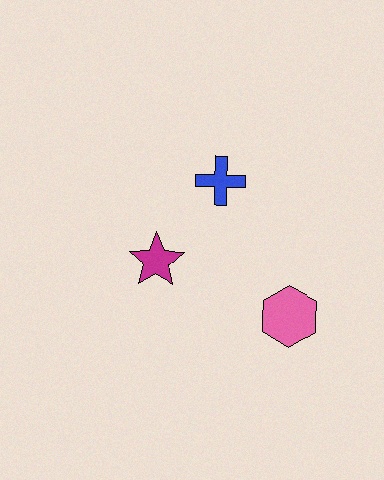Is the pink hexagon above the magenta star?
No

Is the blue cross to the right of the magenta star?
Yes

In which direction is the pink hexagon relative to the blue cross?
The pink hexagon is below the blue cross.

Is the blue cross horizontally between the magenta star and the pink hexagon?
Yes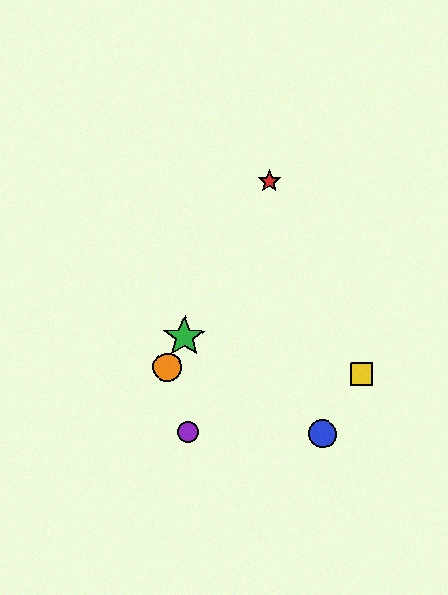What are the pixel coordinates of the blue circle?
The blue circle is at (323, 434).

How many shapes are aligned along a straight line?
3 shapes (the red star, the green star, the orange circle) are aligned along a straight line.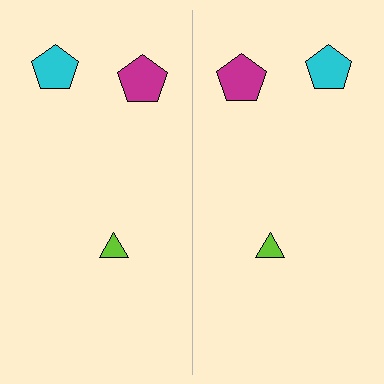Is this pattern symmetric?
Yes, this pattern has bilateral (reflection) symmetry.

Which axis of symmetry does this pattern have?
The pattern has a vertical axis of symmetry running through the center of the image.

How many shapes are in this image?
There are 6 shapes in this image.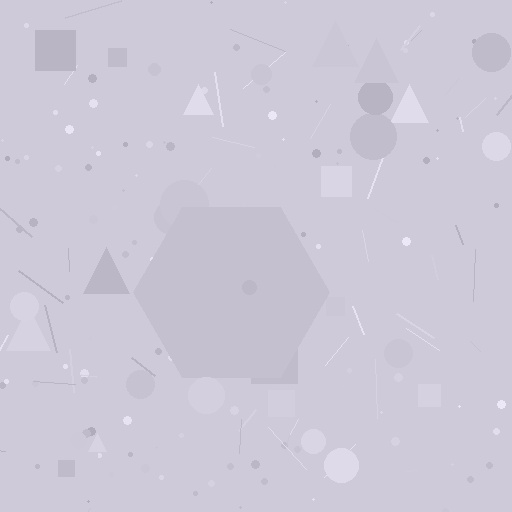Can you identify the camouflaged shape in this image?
The camouflaged shape is a hexagon.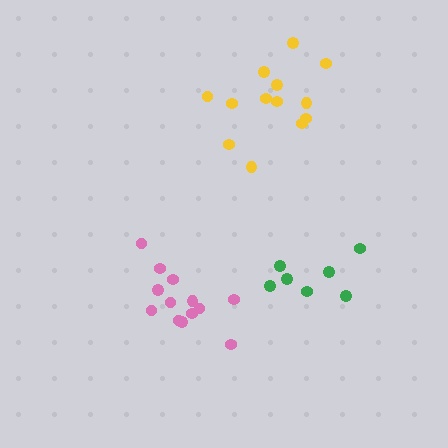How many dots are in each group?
Group 1: 13 dots, Group 2: 7 dots, Group 3: 13 dots (33 total).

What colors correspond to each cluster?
The clusters are colored: pink, green, yellow.